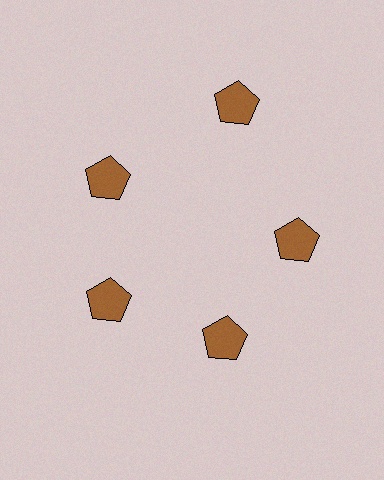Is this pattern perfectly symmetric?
No. The 5 brown pentagons are arranged in a ring, but one element near the 1 o'clock position is pushed outward from the center, breaking the 5-fold rotational symmetry.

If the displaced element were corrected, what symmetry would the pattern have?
It would have 5-fold rotational symmetry — the pattern would map onto itself every 72 degrees.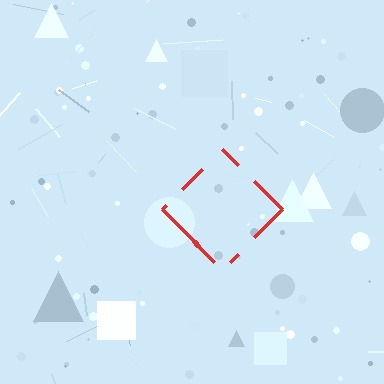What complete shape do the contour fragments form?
The contour fragments form a diamond.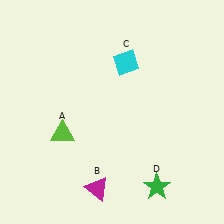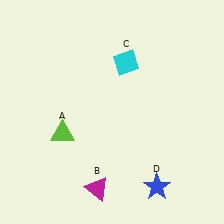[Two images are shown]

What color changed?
The star (D) changed from green in Image 1 to blue in Image 2.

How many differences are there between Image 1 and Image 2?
There is 1 difference between the two images.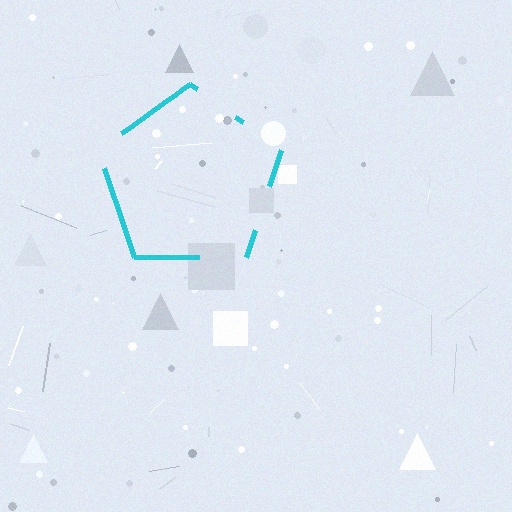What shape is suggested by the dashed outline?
The dashed outline suggests a pentagon.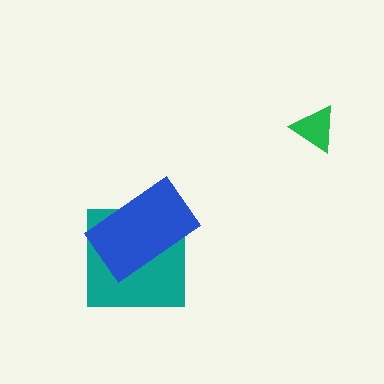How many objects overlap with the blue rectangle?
1 object overlaps with the blue rectangle.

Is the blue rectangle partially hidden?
No, no other shape covers it.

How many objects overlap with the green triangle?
0 objects overlap with the green triangle.